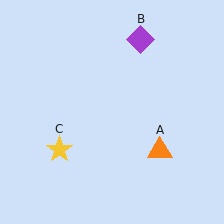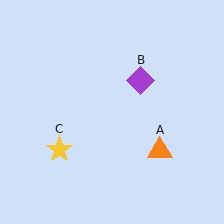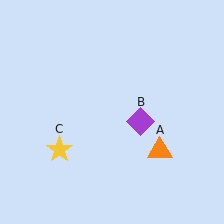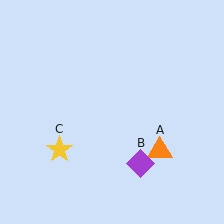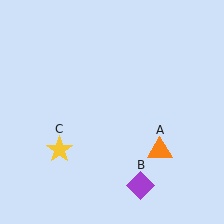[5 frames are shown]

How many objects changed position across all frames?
1 object changed position: purple diamond (object B).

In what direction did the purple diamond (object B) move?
The purple diamond (object B) moved down.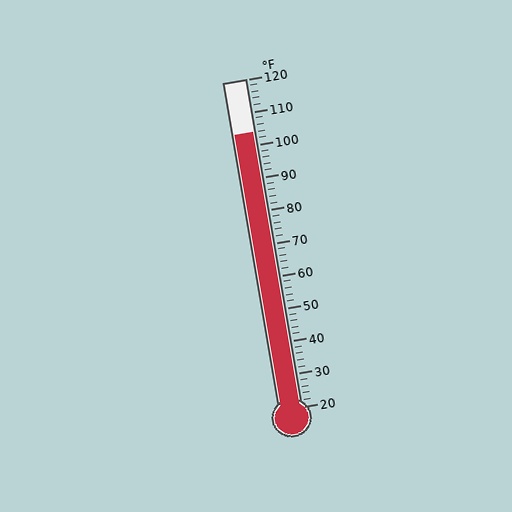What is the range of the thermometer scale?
The thermometer scale ranges from 20°F to 120°F.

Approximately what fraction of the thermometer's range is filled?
The thermometer is filled to approximately 85% of its range.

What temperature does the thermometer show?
The thermometer shows approximately 104°F.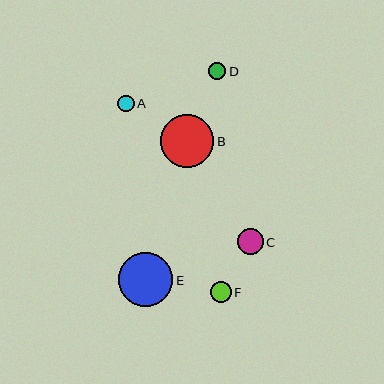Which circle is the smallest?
Circle A is the smallest with a size of approximately 16 pixels.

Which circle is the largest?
Circle E is the largest with a size of approximately 54 pixels.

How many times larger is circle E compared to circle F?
Circle E is approximately 2.7 times the size of circle F.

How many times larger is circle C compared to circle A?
Circle C is approximately 1.6 times the size of circle A.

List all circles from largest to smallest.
From largest to smallest: E, B, C, F, D, A.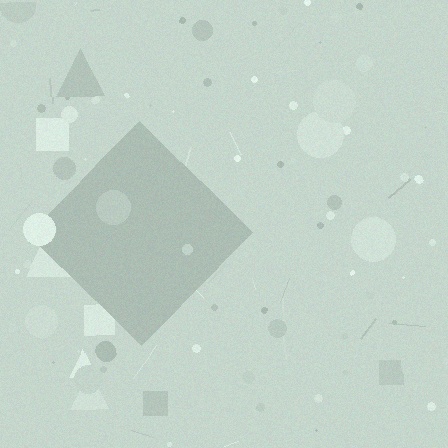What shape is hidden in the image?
A diamond is hidden in the image.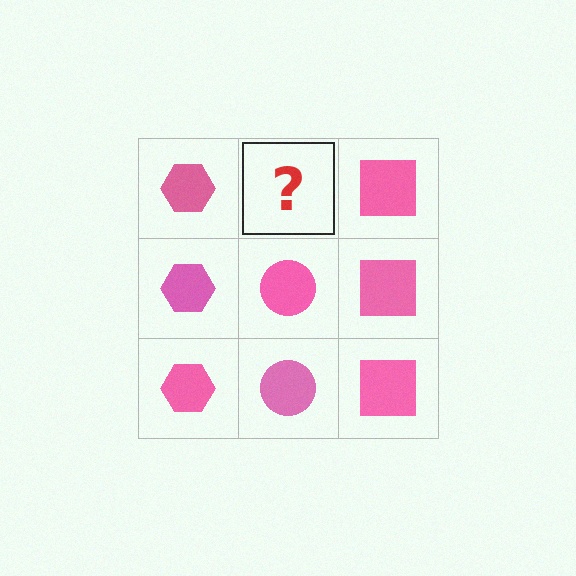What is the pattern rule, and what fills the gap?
The rule is that each column has a consistent shape. The gap should be filled with a pink circle.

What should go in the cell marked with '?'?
The missing cell should contain a pink circle.